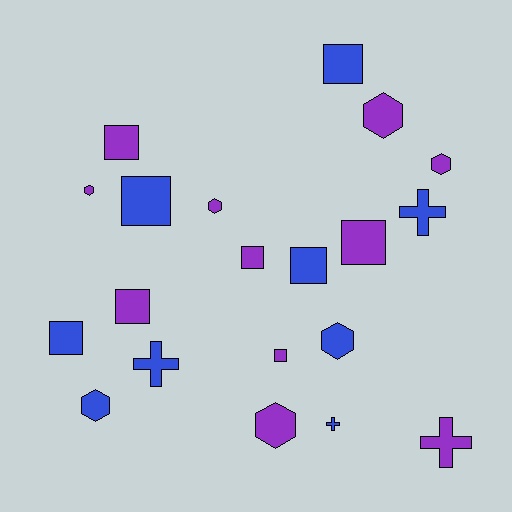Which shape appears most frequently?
Square, with 9 objects.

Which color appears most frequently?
Purple, with 11 objects.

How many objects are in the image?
There are 20 objects.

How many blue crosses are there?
There are 3 blue crosses.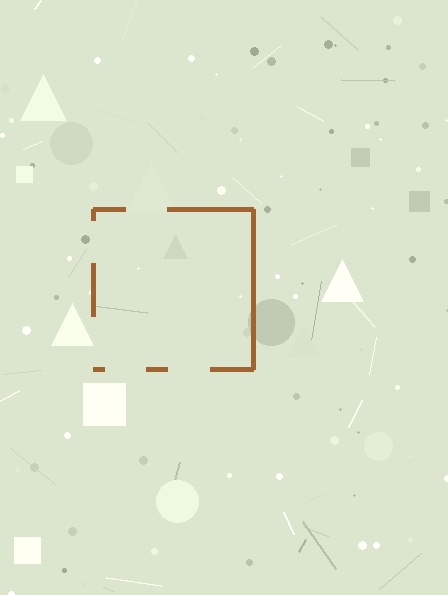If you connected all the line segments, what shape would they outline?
They would outline a square.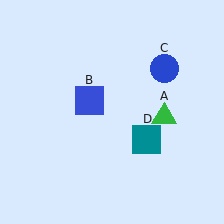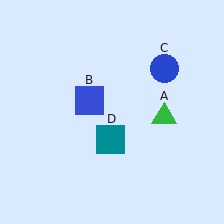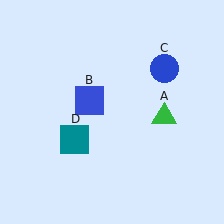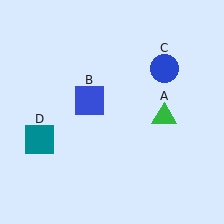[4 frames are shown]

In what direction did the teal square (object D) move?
The teal square (object D) moved left.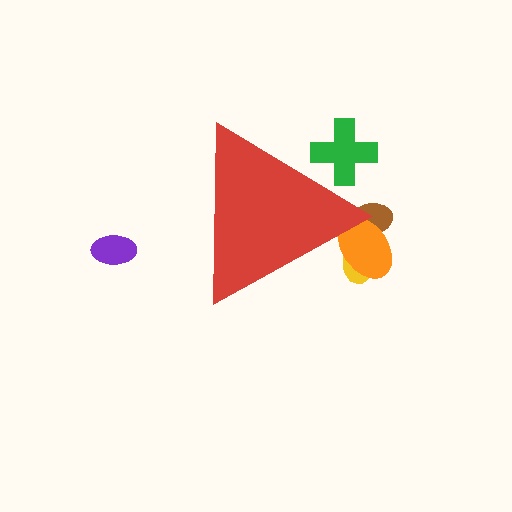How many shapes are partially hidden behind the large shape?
4 shapes are partially hidden.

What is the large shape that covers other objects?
A red triangle.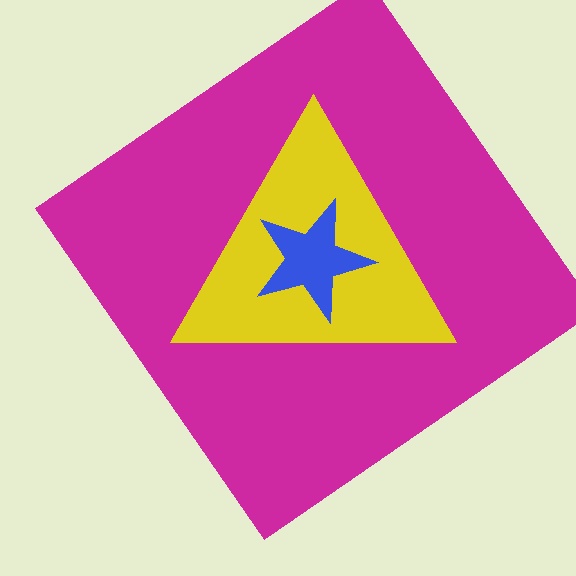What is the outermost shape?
The magenta diamond.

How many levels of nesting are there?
3.